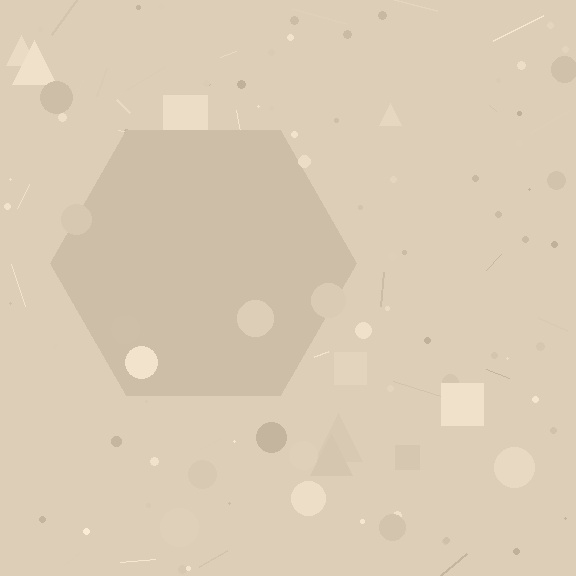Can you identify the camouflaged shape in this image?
The camouflaged shape is a hexagon.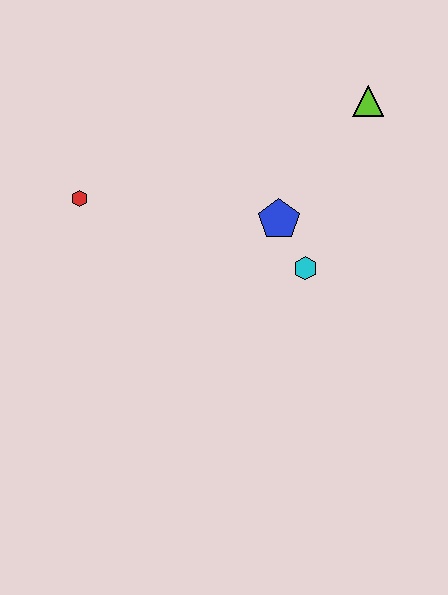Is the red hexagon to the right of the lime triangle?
No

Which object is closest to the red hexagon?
The blue pentagon is closest to the red hexagon.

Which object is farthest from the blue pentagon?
The red hexagon is farthest from the blue pentagon.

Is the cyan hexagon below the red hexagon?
Yes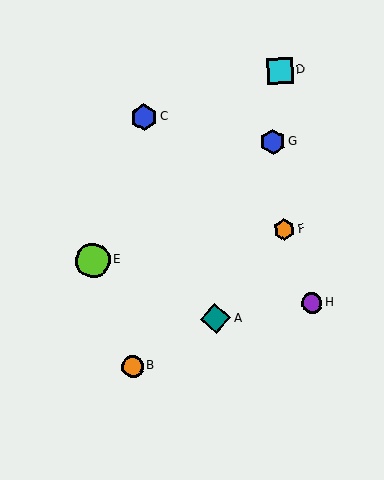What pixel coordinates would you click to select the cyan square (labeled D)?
Click at (280, 71) to select the cyan square D.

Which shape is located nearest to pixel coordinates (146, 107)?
The blue hexagon (labeled C) at (144, 117) is nearest to that location.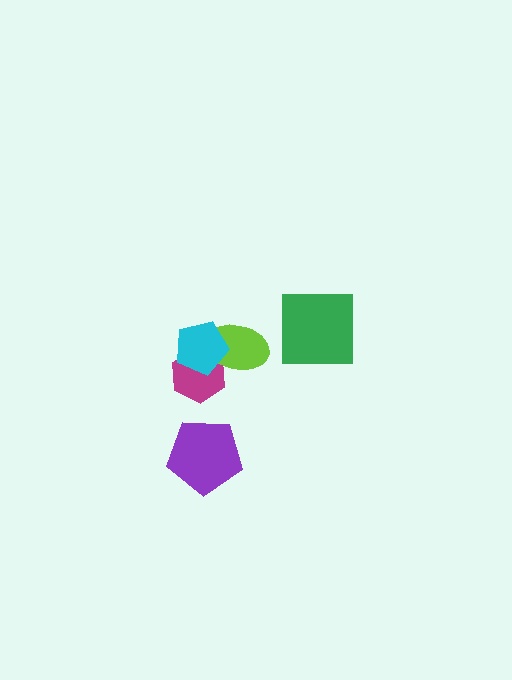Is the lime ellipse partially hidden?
Yes, it is partially covered by another shape.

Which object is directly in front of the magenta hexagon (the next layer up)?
The lime ellipse is directly in front of the magenta hexagon.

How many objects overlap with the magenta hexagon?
2 objects overlap with the magenta hexagon.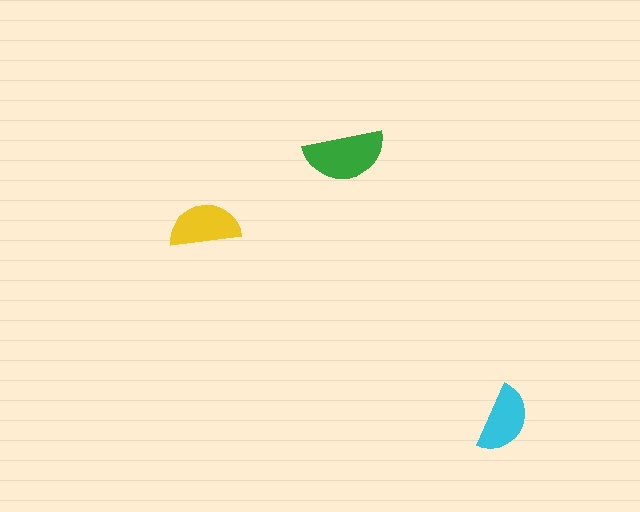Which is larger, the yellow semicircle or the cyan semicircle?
The yellow one.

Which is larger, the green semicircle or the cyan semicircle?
The green one.